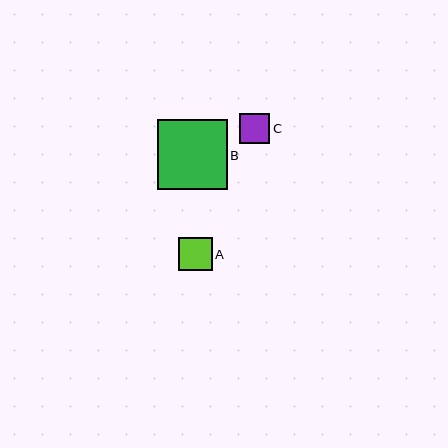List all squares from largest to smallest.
From largest to smallest: B, A, C.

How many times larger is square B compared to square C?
Square B is approximately 2.3 times the size of square C.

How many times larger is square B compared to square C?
Square B is approximately 2.3 times the size of square C.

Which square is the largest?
Square B is the largest with a size of approximately 70 pixels.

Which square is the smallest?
Square C is the smallest with a size of approximately 30 pixels.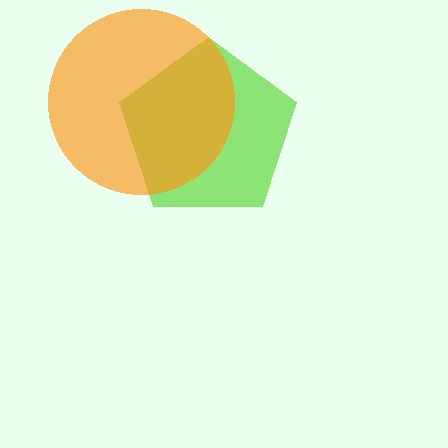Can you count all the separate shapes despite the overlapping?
Yes, there are 2 separate shapes.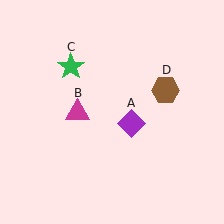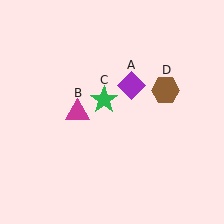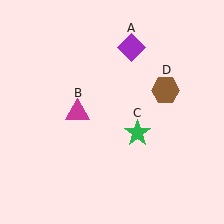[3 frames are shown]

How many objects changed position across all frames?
2 objects changed position: purple diamond (object A), green star (object C).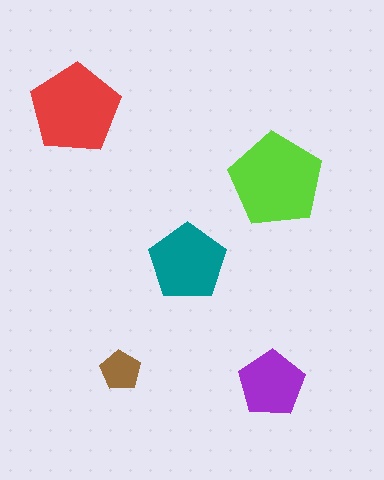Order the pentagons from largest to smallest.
the lime one, the red one, the teal one, the purple one, the brown one.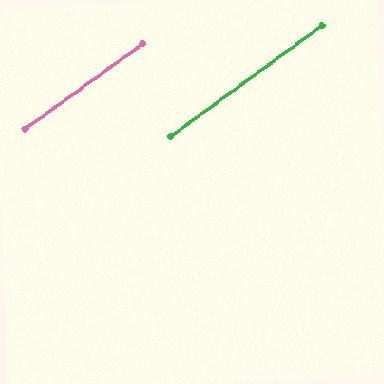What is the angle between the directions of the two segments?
Approximately 1 degree.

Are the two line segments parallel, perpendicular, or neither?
Parallel — their directions differ by only 0.6°.